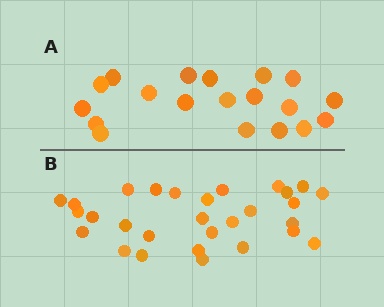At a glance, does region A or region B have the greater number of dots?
Region B (the bottom region) has more dots.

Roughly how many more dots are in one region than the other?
Region B has roughly 10 or so more dots than region A.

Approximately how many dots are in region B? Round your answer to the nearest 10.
About 30 dots. (The exact count is 29, which rounds to 30.)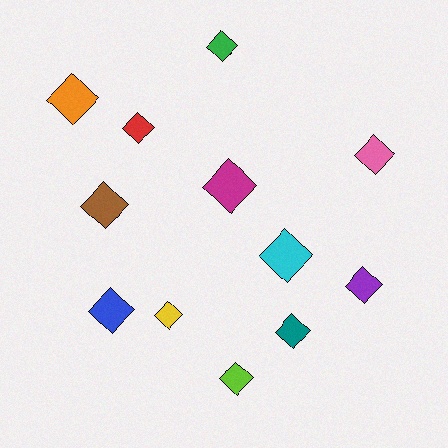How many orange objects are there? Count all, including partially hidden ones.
There is 1 orange object.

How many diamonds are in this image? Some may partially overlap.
There are 12 diamonds.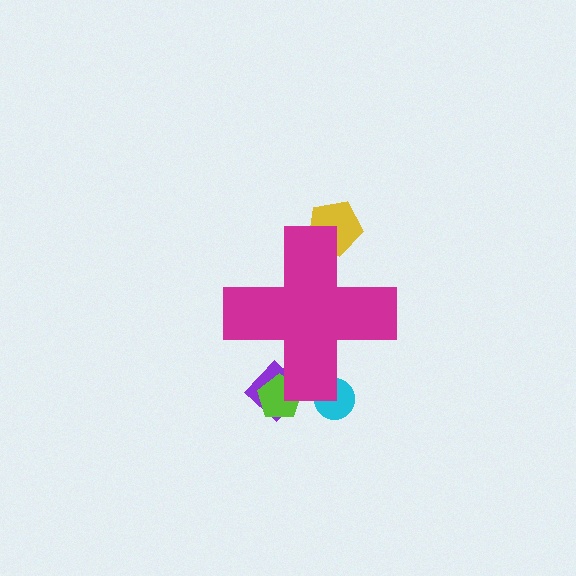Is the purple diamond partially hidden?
Yes, the purple diamond is partially hidden behind the magenta cross.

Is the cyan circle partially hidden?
Yes, the cyan circle is partially hidden behind the magenta cross.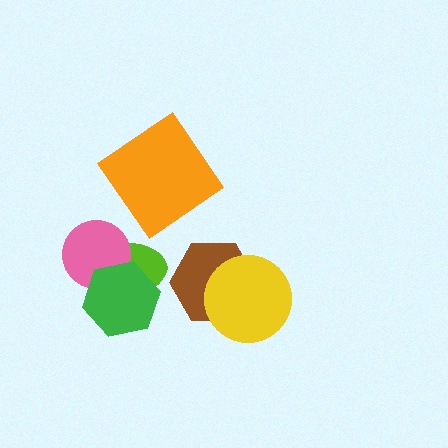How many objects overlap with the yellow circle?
1 object overlaps with the yellow circle.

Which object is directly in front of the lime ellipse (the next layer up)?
The pink circle is directly in front of the lime ellipse.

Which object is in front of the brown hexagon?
The yellow circle is in front of the brown hexagon.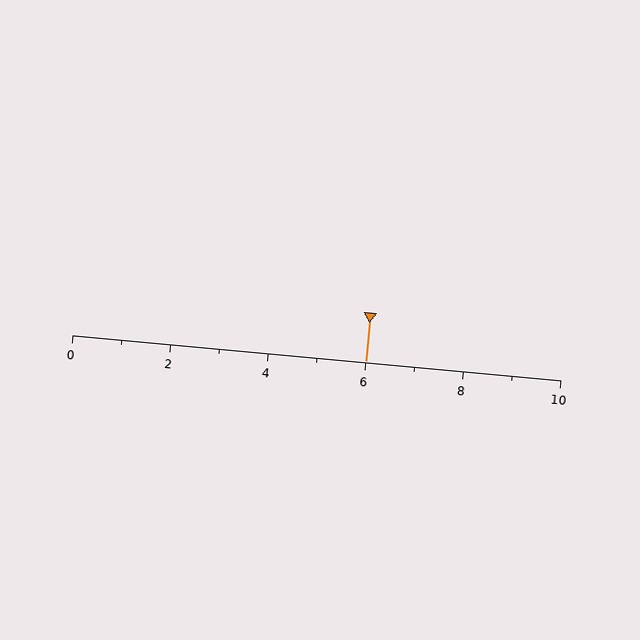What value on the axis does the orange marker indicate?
The marker indicates approximately 6.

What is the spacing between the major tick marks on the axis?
The major ticks are spaced 2 apart.